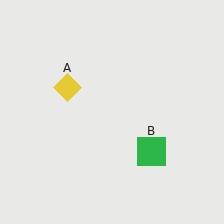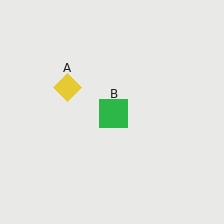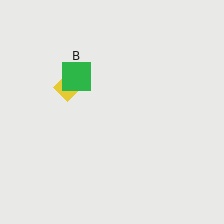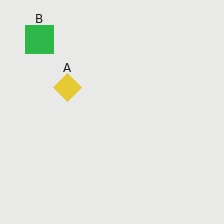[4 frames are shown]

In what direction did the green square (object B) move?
The green square (object B) moved up and to the left.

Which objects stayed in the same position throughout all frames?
Yellow diamond (object A) remained stationary.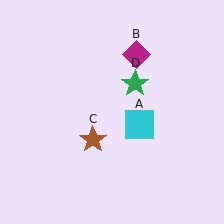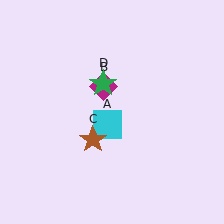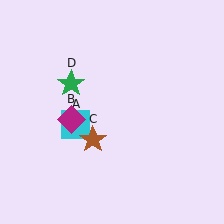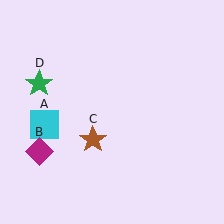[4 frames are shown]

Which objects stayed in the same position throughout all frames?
Brown star (object C) remained stationary.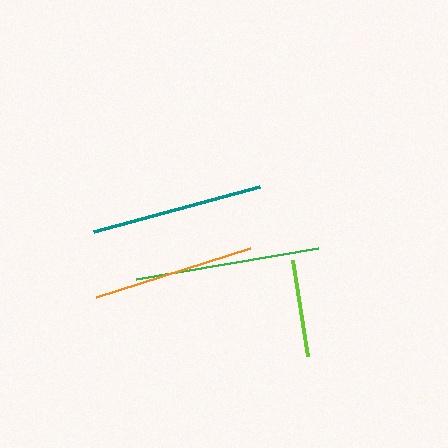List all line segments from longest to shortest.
From longest to shortest: green, teal, orange, lime.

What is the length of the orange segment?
The orange segment is approximately 162 pixels long.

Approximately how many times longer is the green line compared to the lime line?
The green line is approximately 1.9 times the length of the lime line.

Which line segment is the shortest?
The lime line is the shortest at approximately 97 pixels.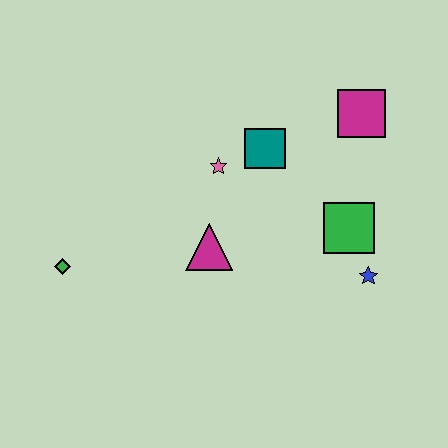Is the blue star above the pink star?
No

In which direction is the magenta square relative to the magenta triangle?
The magenta square is to the right of the magenta triangle.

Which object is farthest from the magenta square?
The green diamond is farthest from the magenta square.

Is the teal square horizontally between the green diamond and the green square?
Yes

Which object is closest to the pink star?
The teal square is closest to the pink star.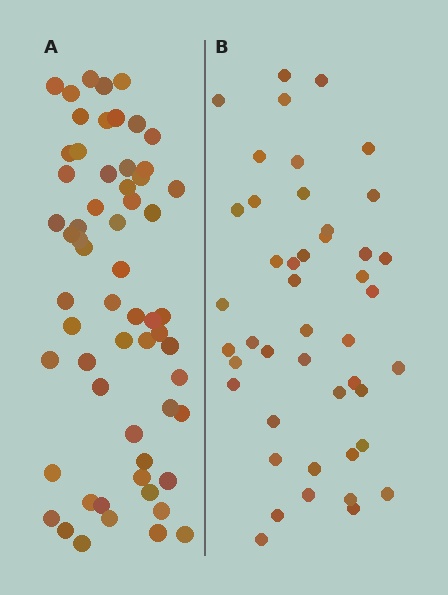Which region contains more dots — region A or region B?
Region A (the left region) has more dots.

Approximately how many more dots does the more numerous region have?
Region A has approximately 15 more dots than region B.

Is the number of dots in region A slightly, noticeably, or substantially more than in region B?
Region A has noticeably more, but not dramatically so. The ratio is roughly 1.3 to 1.